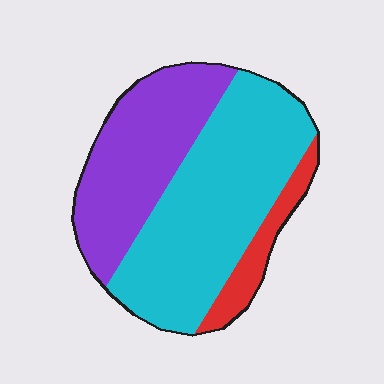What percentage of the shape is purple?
Purple takes up about three eighths (3/8) of the shape.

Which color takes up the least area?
Red, at roughly 10%.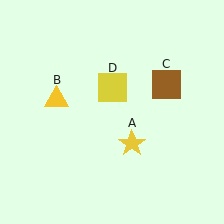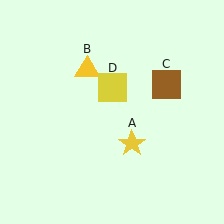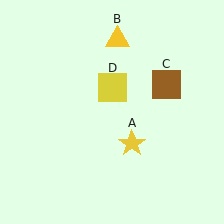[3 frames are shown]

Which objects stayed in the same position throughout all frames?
Yellow star (object A) and brown square (object C) and yellow square (object D) remained stationary.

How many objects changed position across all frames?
1 object changed position: yellow triangle (object B).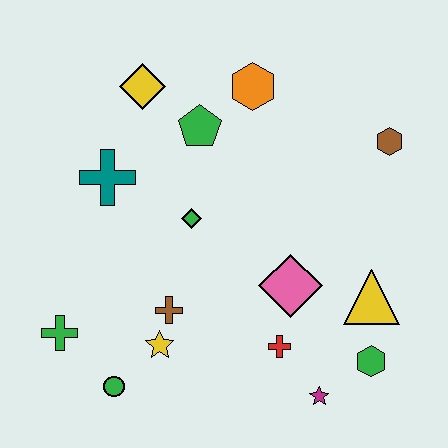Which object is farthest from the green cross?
The brown hexagon is farthest from the green cross.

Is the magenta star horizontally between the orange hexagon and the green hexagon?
Yes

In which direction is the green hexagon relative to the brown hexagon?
The green hexagon is below the brown hexagon.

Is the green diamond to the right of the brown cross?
Yes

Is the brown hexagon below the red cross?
No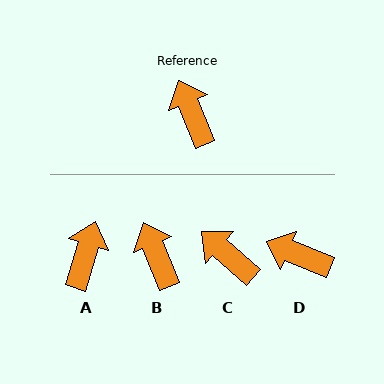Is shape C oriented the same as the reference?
No, it is off by about 27 degrees.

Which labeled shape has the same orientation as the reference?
B.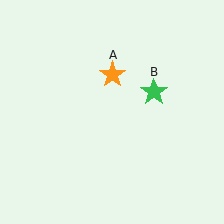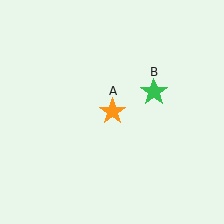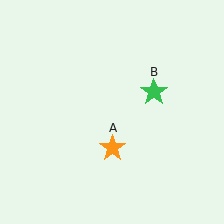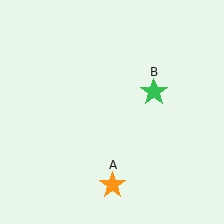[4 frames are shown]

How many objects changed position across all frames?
1 object changed position: orange star (object A).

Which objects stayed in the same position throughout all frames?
Green star (object B) remained stationary.